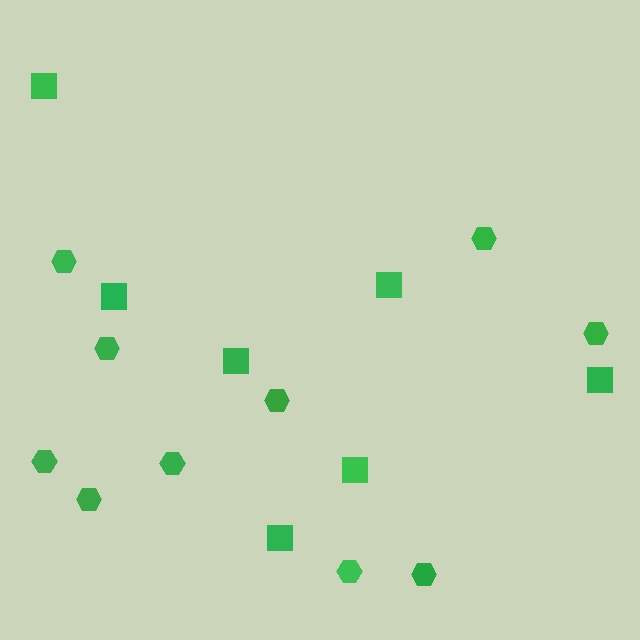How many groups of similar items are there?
There are 2 groups: one group of hexagons (10) and one group of squares (7).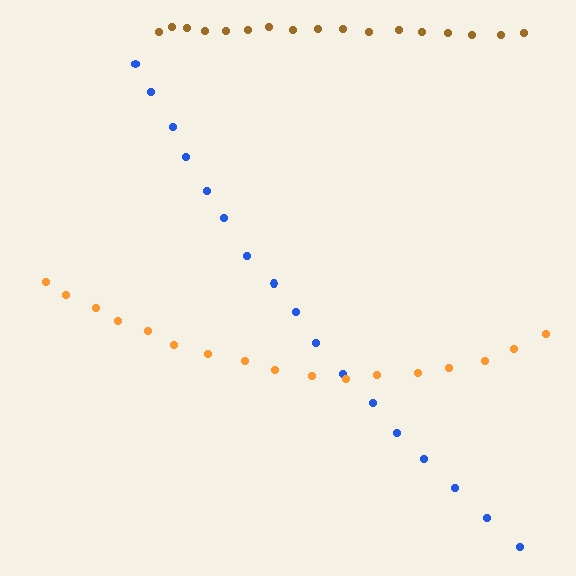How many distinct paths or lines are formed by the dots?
There are 3 distinct paths.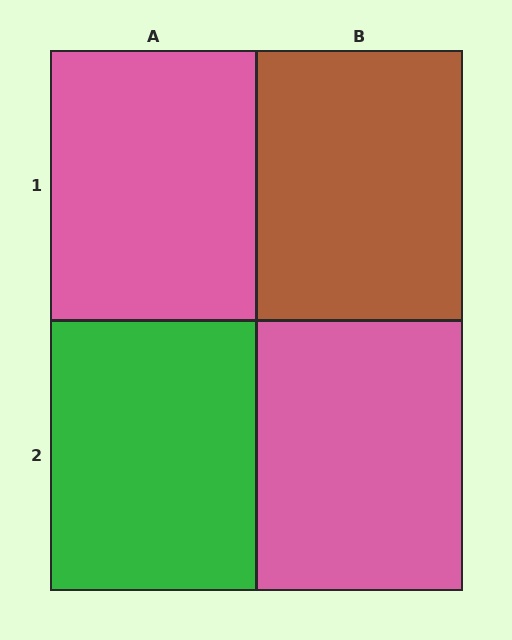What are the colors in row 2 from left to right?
Green, pink.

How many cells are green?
1 cell is green.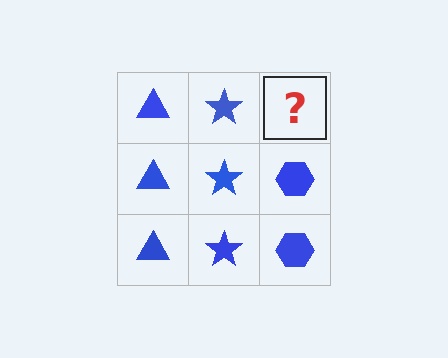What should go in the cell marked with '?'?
The missing cell should contain a blue hexagon.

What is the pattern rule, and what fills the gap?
The rule is that each column has a consistent shape. The gap should be filled with a blue hexagon.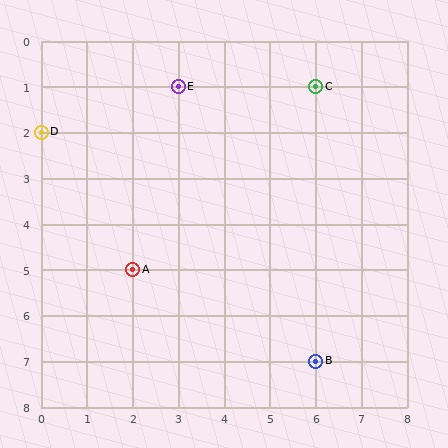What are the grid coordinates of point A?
Point A is at grid coordinates (2, 5).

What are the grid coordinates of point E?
Point E is at grid coordinates (3, 1).